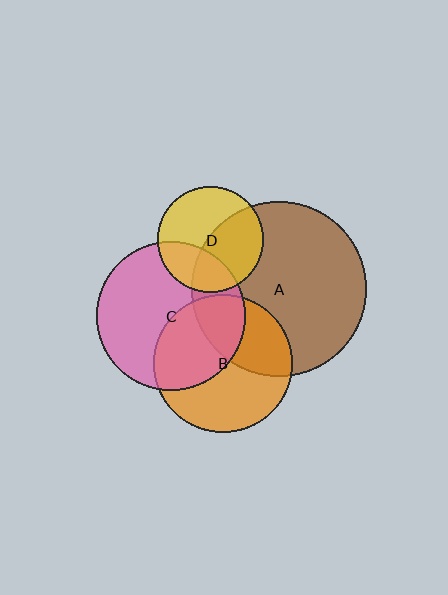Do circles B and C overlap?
Yes.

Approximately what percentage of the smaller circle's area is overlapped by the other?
Approximately 45%.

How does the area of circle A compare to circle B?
Approximately 1.6 times.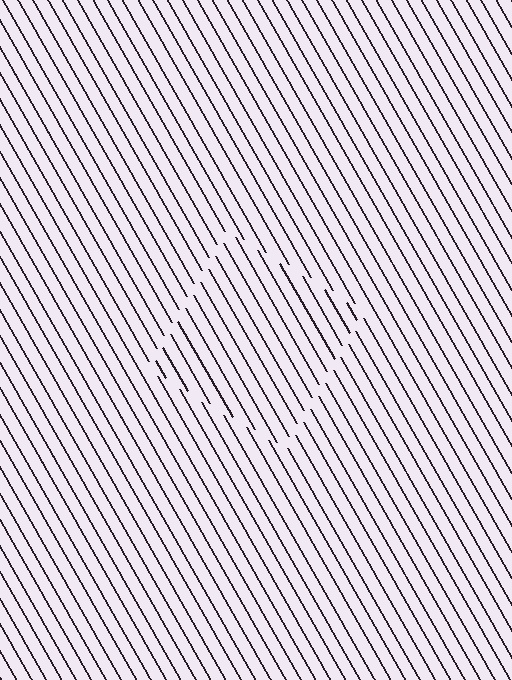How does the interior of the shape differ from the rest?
The interior of the shape contains the same grating, shifted by half a period — the contour is defined by the phase discontinuity where line-ends from the inner and outer gratings abut.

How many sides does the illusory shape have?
4 sides — the line-ends trace a square.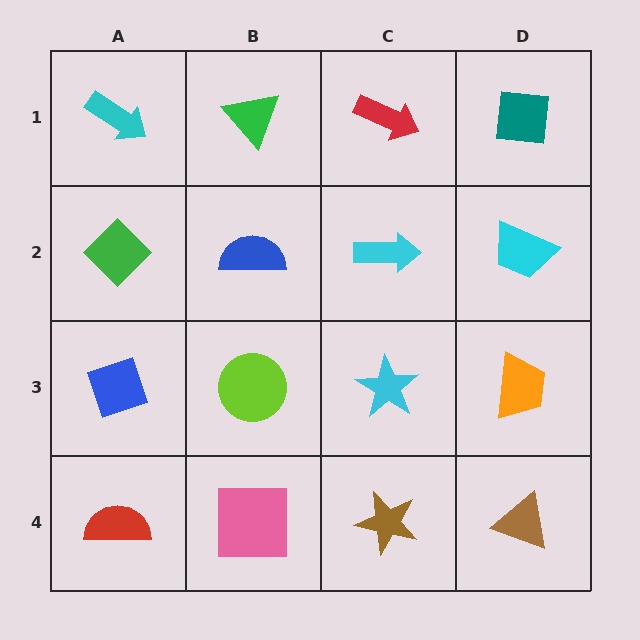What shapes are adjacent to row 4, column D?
An orange trapezoid (row 3, column D), a brown star (row 4, column C).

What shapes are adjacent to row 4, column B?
A lime circle (row 3, column B), a red semicircle (row 4, column A), a brown star (row 4, column C).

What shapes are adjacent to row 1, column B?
A blue semicircle (row 2, column B), a cyan arrow (row 1, column A), a red arrow (row 1, column C).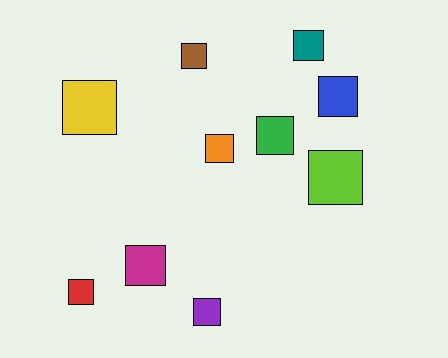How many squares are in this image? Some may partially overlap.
There are 10 squares.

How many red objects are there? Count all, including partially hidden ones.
There is 1 red object.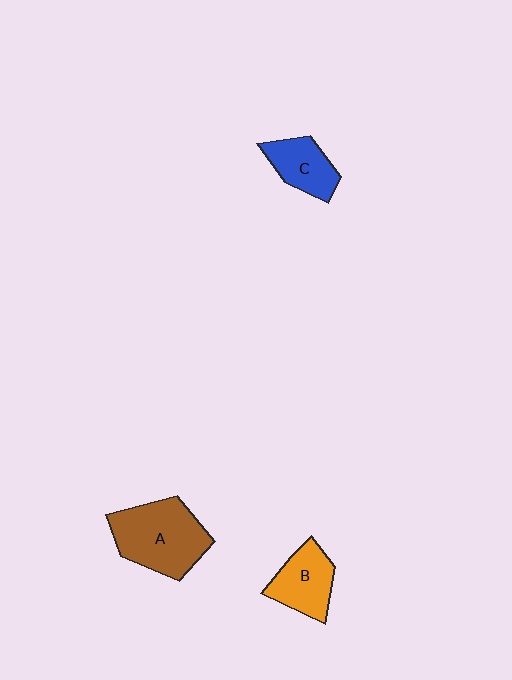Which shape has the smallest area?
Shape C (blue).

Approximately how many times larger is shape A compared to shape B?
Approximately 1.6 times.